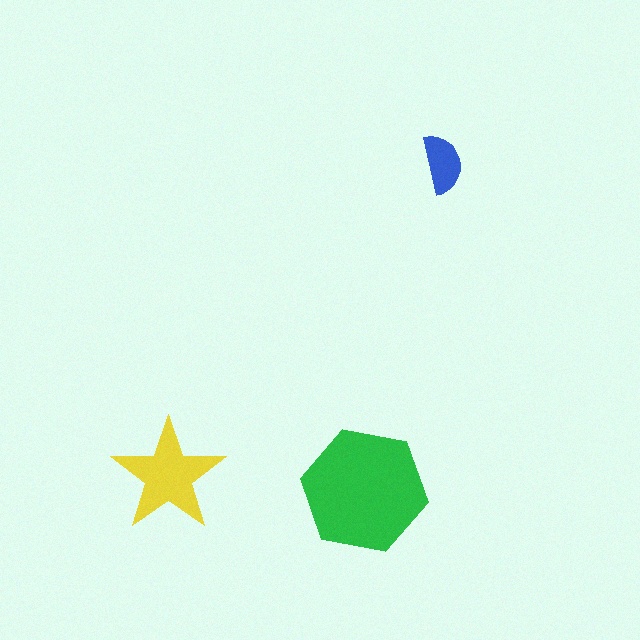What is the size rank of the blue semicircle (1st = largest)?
3rd.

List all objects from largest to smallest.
The green hexagon, the yellow star, the blue semicircle.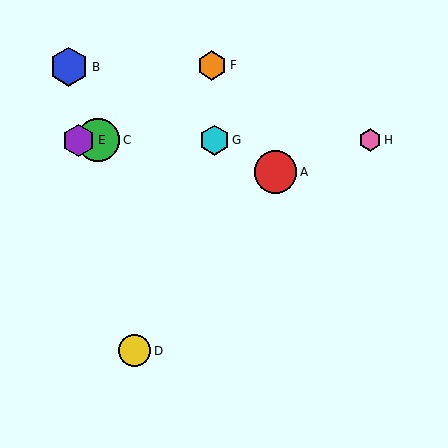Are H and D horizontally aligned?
No, H is at y≈140 and D is at y≈351.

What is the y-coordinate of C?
Object C is at y≈140.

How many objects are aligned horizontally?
4 objects (C, E, G, H) are aligned horizontally.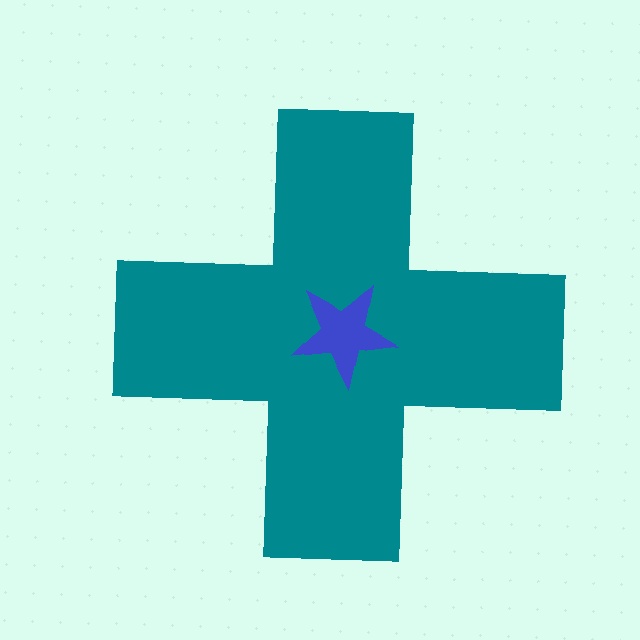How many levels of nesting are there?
2.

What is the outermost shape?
The teal cross.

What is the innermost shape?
The blue star.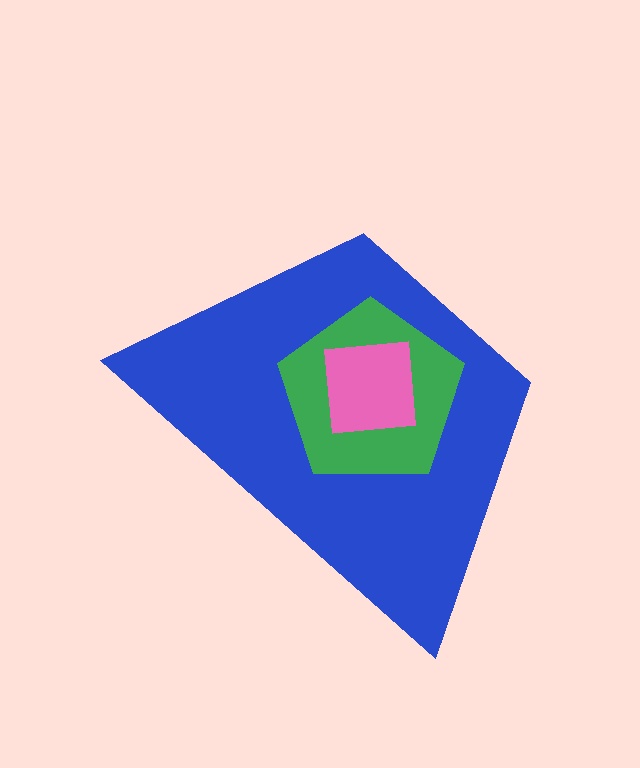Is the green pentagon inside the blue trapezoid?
Yes.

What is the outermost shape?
The blue trapezoid.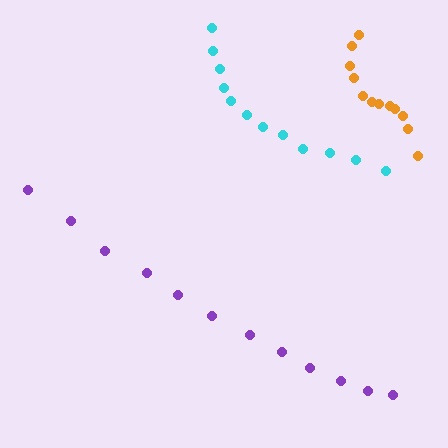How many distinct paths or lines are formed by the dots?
There are 3 distinct paths.